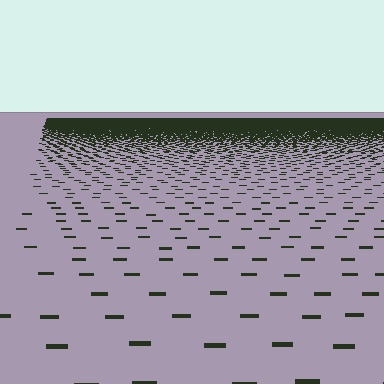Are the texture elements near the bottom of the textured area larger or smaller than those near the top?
Larger. Near the bottom, elements are closer to the viewer and appear at a bigger on-screen size.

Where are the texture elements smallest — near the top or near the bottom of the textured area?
Near the top.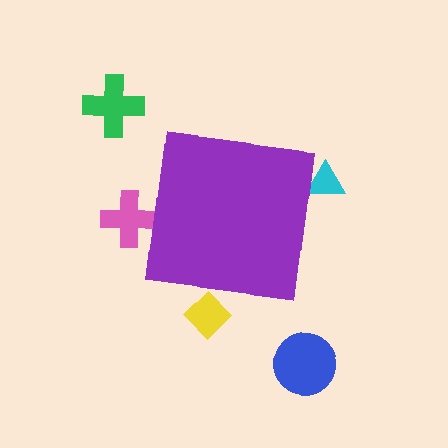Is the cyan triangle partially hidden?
Yes, the cyan triangle is partially hidden behind the purple square.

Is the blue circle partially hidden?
No, the blue circle is fully visible.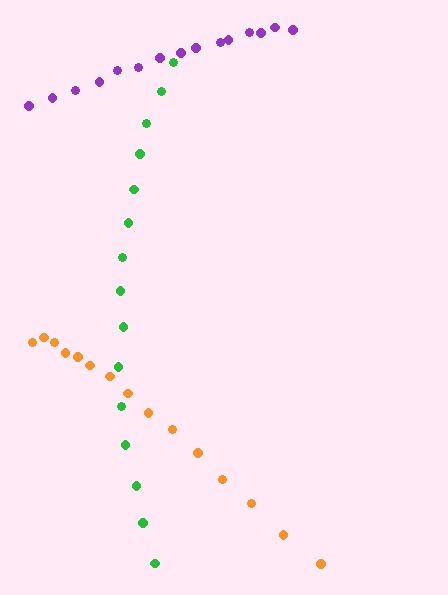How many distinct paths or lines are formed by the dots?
There are 3 distinct paths.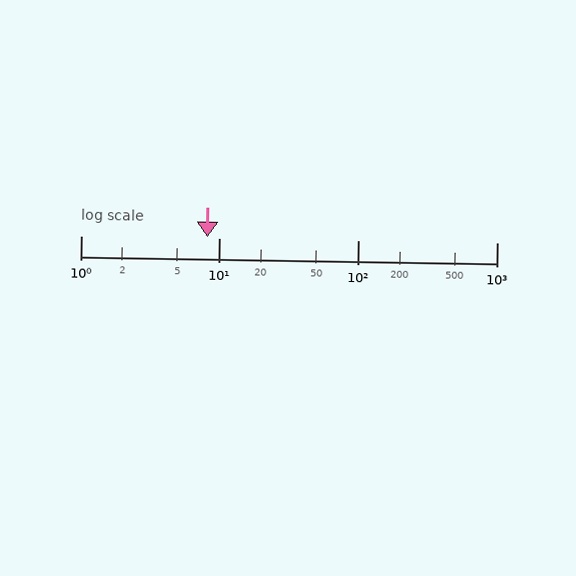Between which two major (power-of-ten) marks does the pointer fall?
The pointer is between 1 and 10.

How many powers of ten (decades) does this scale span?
The scale spans 3 decades, from 1 to 1000.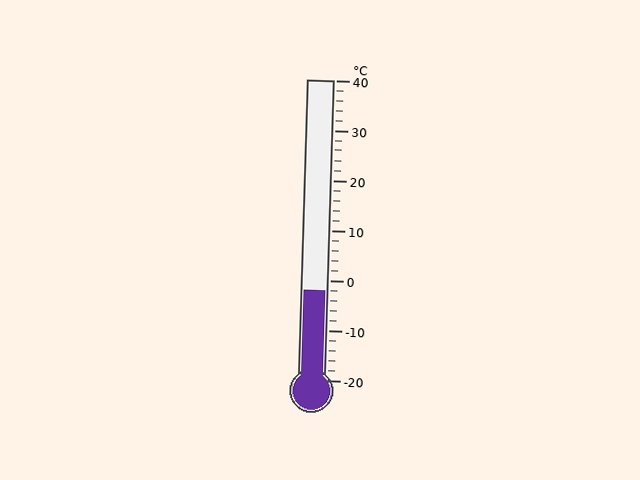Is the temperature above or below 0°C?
The temperature is below 0°C.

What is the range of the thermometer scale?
The thermometer scale ranges from -20°C to 40°C.